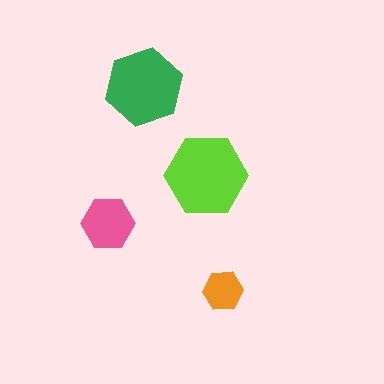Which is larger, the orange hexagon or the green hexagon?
The green one.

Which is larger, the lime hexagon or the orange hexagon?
The lime one.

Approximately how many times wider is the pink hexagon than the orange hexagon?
About 1.5 times wider.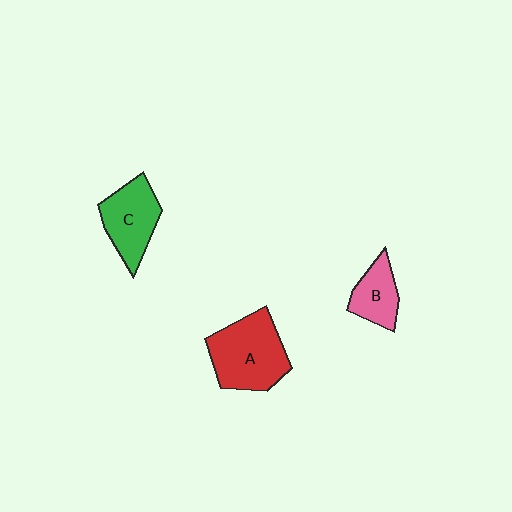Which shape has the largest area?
Shape A (red).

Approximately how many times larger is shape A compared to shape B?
Approximately 1.9 times.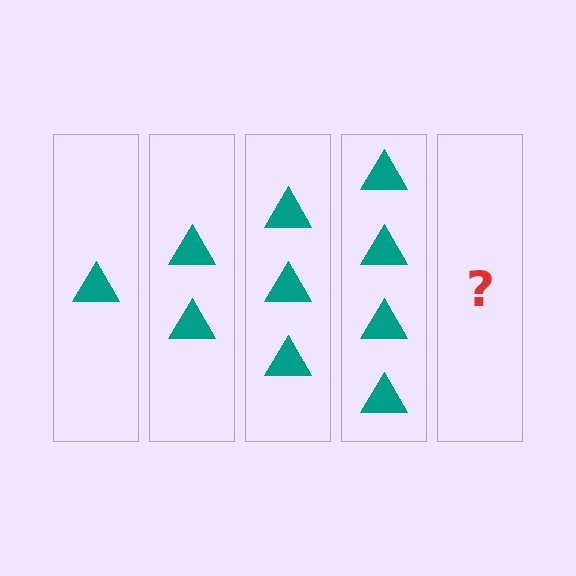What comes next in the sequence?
The next element should be 5 triangles.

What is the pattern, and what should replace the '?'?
The pattern is that each step adds one more triangle. The '?' should be 5 triangles.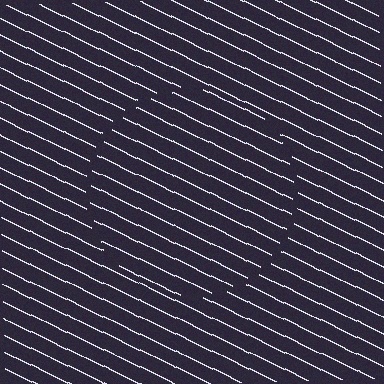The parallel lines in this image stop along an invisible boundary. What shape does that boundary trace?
An illusory circle. The interior of the shape contains the same grating, shifted by half a period — the contour is defined by the phase discontinuity where line-ends from the inner and outer gratings abut.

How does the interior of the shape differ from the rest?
The interior of the shape contains the same grating, shifted by half a period — the contour is defined by the phase discontinuity where line-ends from the inner and outer gratings abut.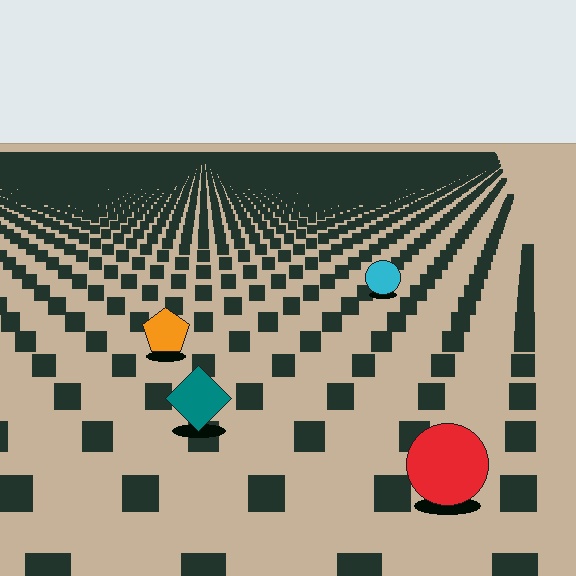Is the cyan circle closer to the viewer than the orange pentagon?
No. The orange pentagon is closer — you can tell from the texture gradient: the ground texture is coarser near it.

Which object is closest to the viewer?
The red circle is closest. The texture marks near it are larger and more spread out.